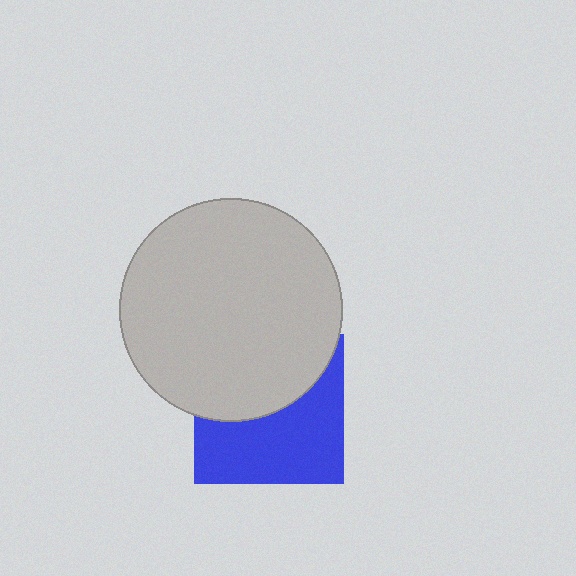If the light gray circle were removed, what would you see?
You would see the complete blue square.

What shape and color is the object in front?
The object in front is a light gray circle.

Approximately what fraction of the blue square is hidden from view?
Roughly 47% of the blue square is hidden behind the light gray circle.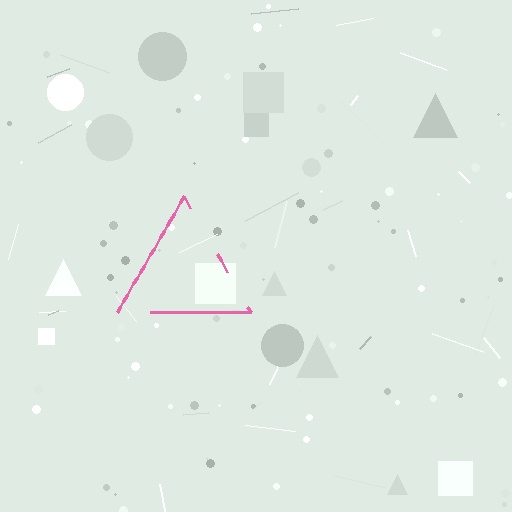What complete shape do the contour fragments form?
The contour fragments form a triangle.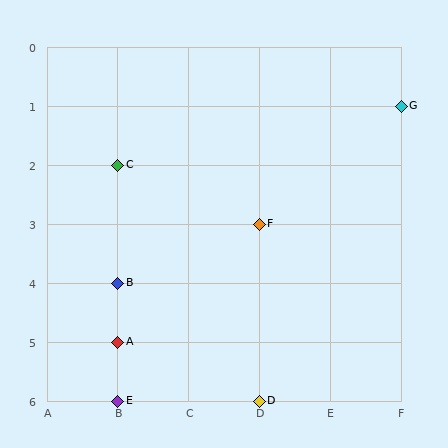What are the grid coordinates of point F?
Point F is at grid coordinates (D, 3).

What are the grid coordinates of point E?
Point E is at grid coordinates (B, 6).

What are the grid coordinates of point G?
Point G is at grid coordinates (F, 1).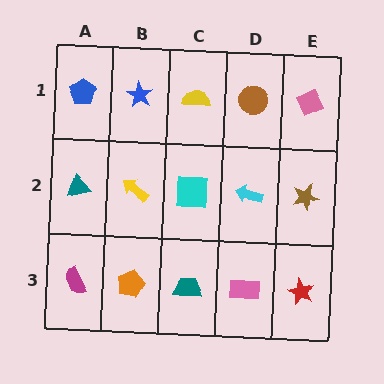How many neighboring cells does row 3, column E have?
2.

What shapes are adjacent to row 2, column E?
A pink diamond (row 1, column E), a red star (row 3, column E), a cyan arrow (row 2, column D).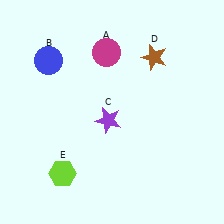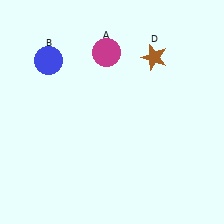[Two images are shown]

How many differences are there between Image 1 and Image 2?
There are 2 differences between the two images.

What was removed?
The purple star (C), the lime hexagon (E) were removed in Image 2.